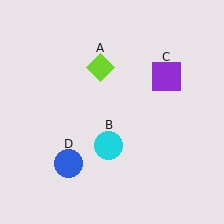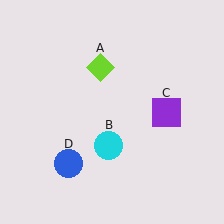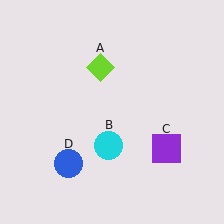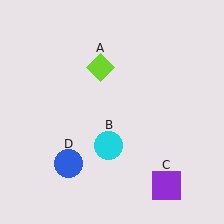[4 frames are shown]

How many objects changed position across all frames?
1 object changed position: purple square (object C).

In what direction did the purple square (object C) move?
The purple square (object C) moved down.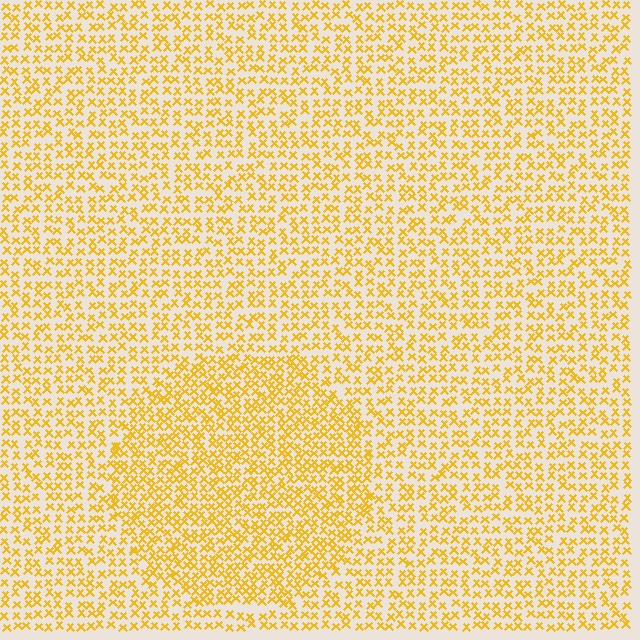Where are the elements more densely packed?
The elements are more densely packed inside the circle boundary.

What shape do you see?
I see a circle.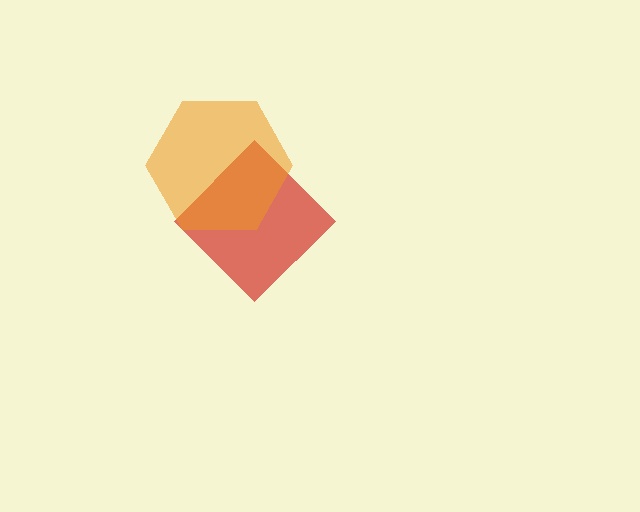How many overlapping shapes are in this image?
There are 2 overlapping shapes in the image.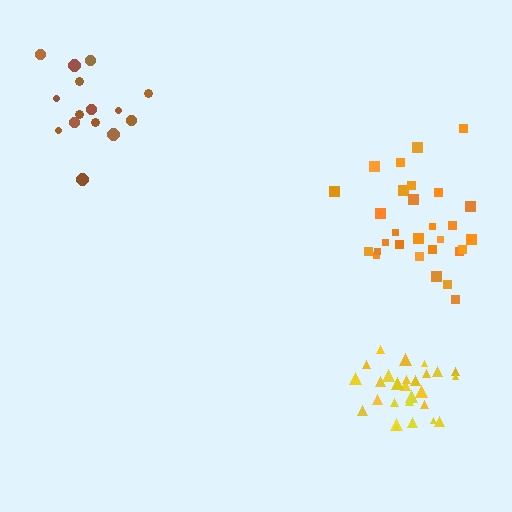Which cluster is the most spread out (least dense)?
Brown.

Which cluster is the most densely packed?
Yellow.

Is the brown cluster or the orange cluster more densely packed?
Orange.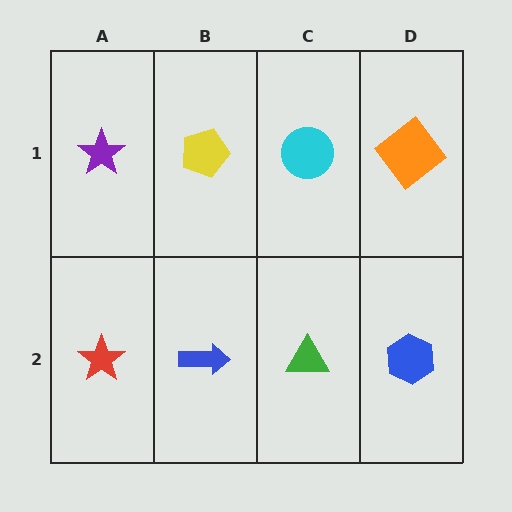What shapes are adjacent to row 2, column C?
A cyan circle (row 1, column C), a blue arrow (row 2, column B), a blue hexagon (row 2, column D).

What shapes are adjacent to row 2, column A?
A purple star (row 1, column A), a blue arrow (row 2, column B).